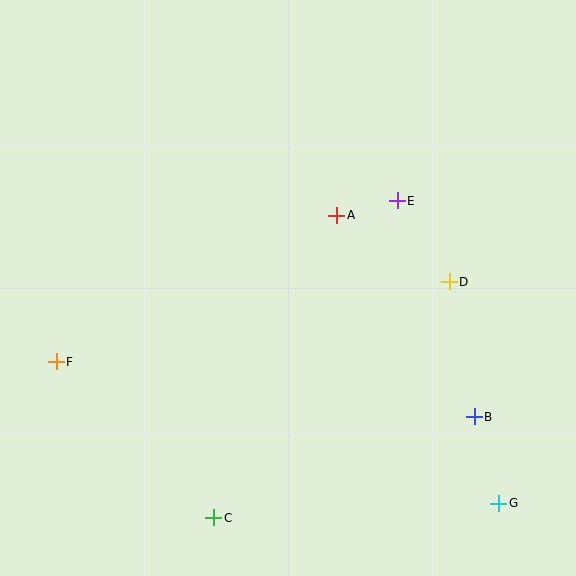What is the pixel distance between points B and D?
The distance between B and D is 137 pixels.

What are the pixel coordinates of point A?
Point A is at (337, 215).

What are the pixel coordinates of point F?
Point F is at (56, 362).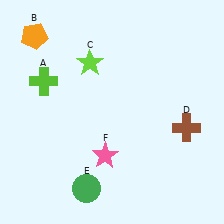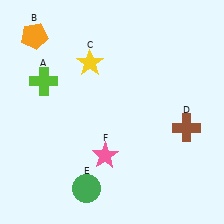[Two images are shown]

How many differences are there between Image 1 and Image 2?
There is 1 difference between the two images.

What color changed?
The star (C) changed from lime in Image 1 to yellow in Image 2.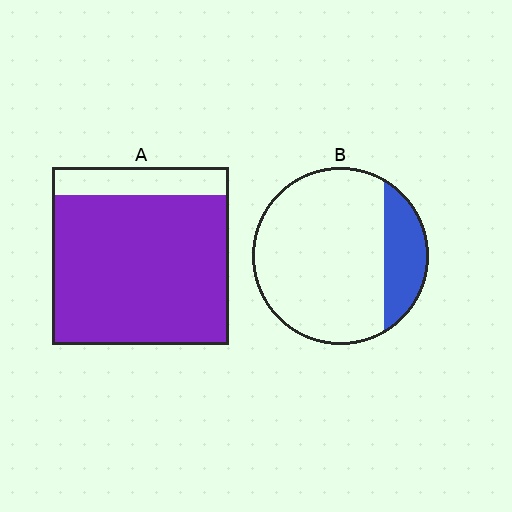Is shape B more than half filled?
No.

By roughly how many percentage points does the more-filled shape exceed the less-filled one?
By roughly 65 percentage points (A over B).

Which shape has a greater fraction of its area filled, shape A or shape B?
Shape A.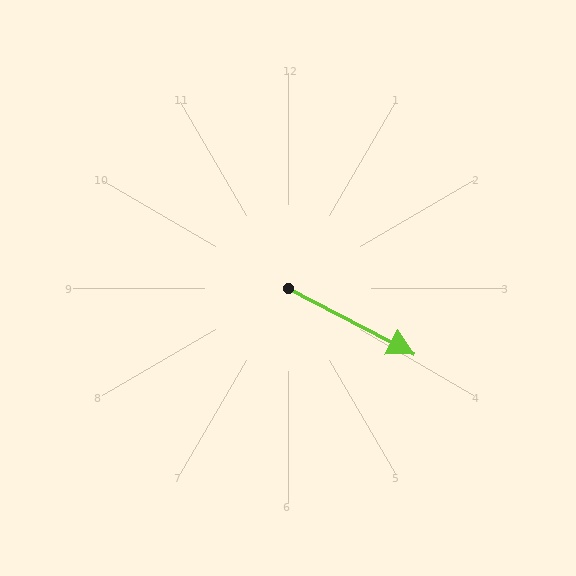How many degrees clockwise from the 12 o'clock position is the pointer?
Approximately 117 degrees.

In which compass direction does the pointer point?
Southeast.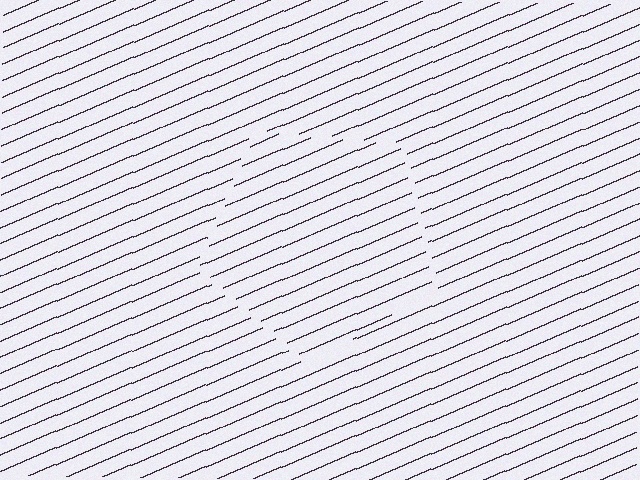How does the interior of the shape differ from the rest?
The interior of the shape contains the same grating, shifted by half a period — the contour is defined by the phase discontinuity where line-ends from the inner and outer gratings abut.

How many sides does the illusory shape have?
5 sides — the line-ends trace a pentagon.